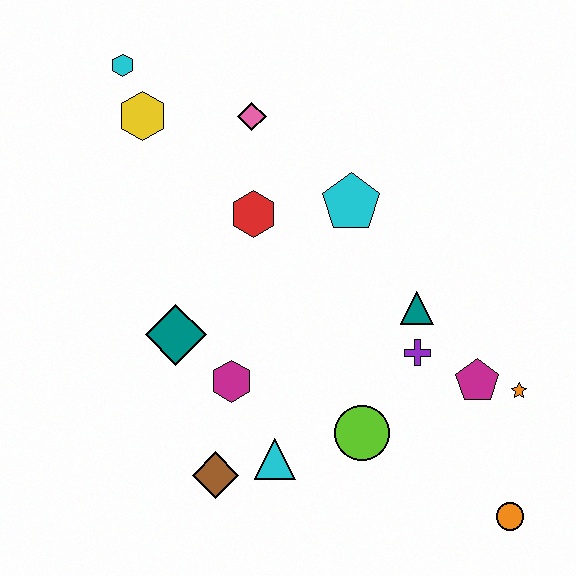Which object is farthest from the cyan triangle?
The cyan hexagon is farthest from the cyan triangle.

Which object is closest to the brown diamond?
The cyan triangle is closest to the brown diamond.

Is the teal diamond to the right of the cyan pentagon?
No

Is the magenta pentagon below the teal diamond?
Yes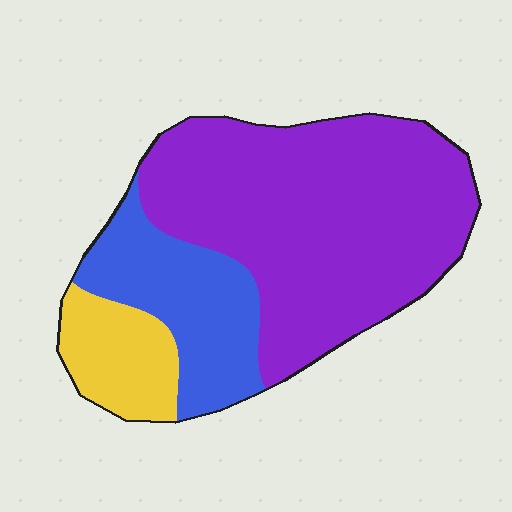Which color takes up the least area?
Yellow, at roughly 15%.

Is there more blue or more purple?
Purple.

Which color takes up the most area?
Purple, at roughly 65%.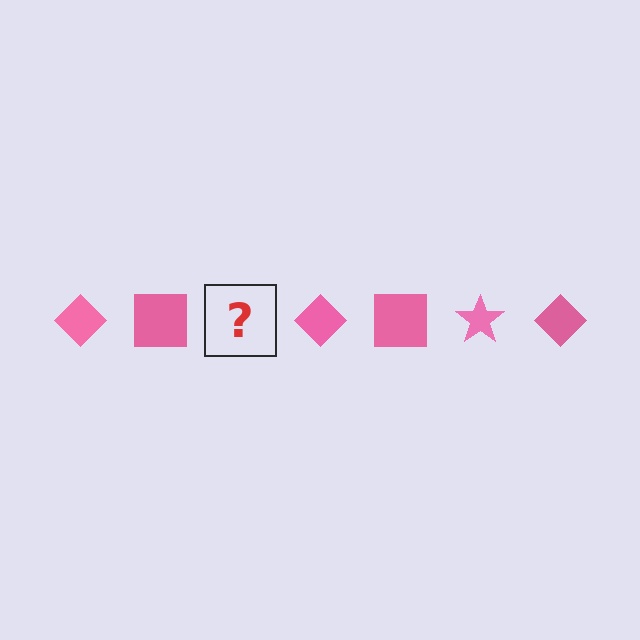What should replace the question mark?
The question mark should be replaced with a pink star.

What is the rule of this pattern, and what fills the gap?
The rule is that the pattern cycles through diamond, square, star shapes in pink. The gap should be filled with a pink star.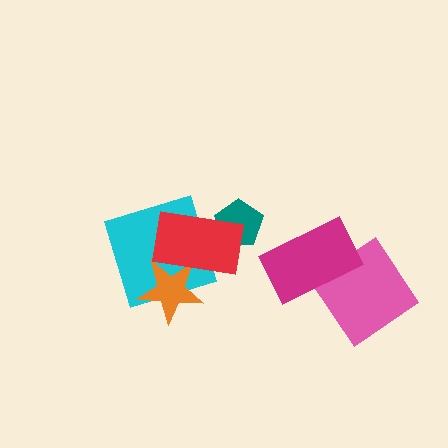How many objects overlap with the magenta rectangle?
1 object overlaps with the magenta rectangle.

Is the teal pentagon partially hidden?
Yes, it is partially covered by another shape.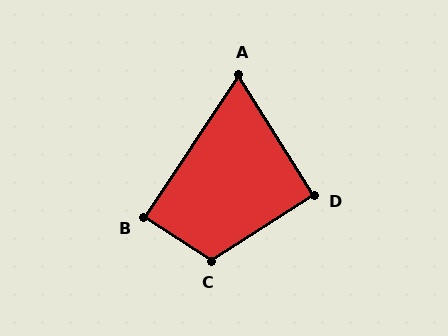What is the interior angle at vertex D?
Approximately 91 degrees (approximately right).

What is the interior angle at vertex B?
Approximately 89 degrees (approximately right).